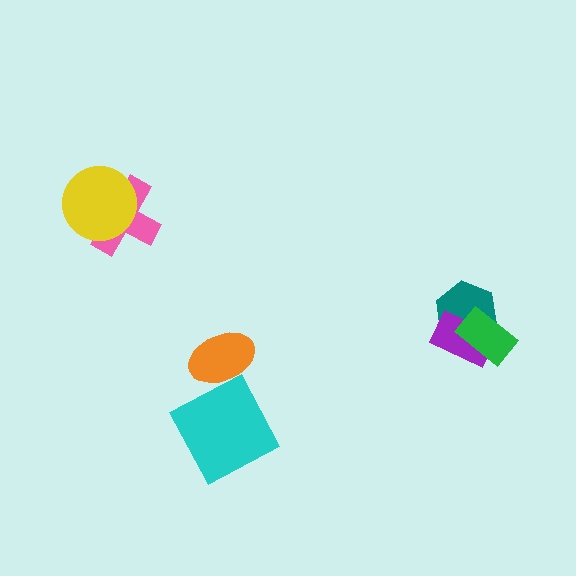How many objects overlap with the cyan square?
0 objects overlap with the cyan square.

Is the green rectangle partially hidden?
No, no other shape covers it.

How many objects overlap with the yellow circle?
1 object overlaps with the yellow circle.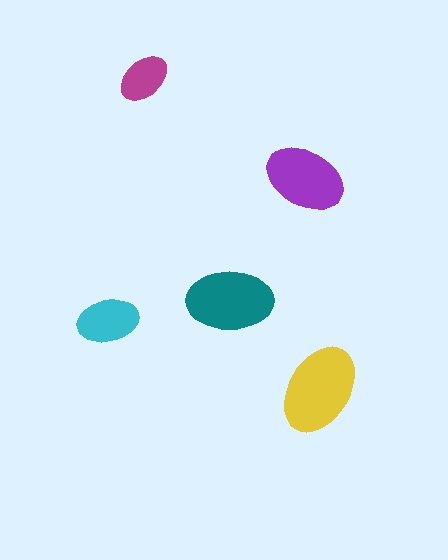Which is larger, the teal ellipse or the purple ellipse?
The teal one.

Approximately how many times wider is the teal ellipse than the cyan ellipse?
About 1.5 times wider.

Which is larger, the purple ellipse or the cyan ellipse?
The purple one.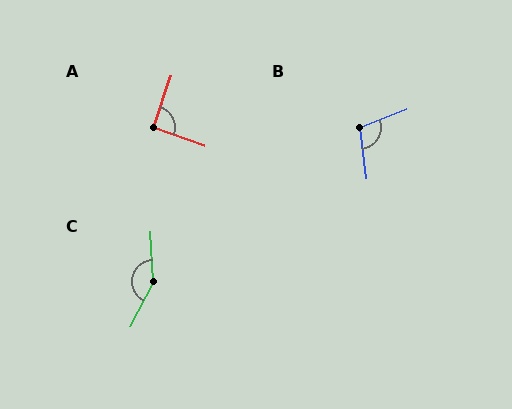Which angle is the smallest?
A, at approximately 91 degrees.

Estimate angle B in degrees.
Approximately 104 degrees.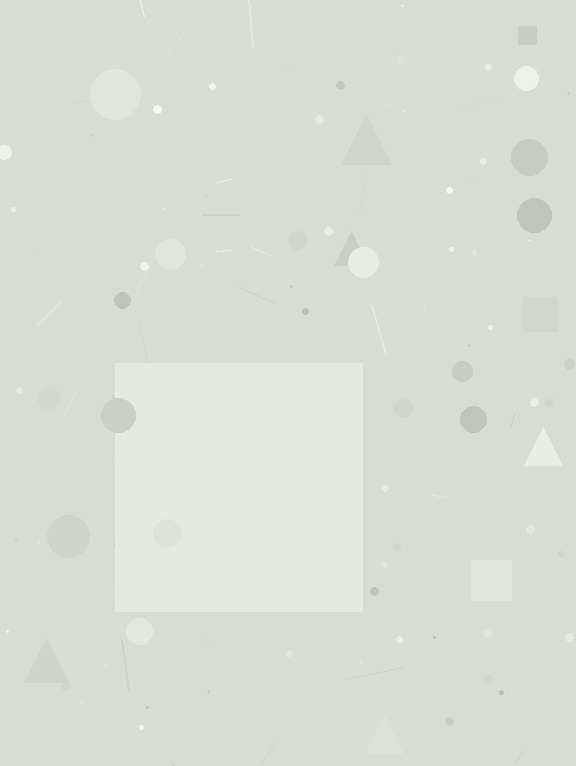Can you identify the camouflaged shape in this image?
The camouflaged shape is a square.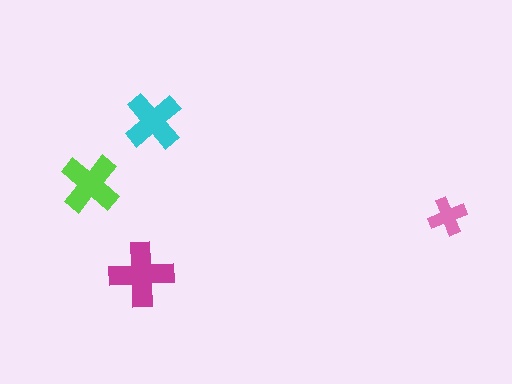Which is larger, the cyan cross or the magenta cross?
The magenta one.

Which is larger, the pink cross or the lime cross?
The lime one.